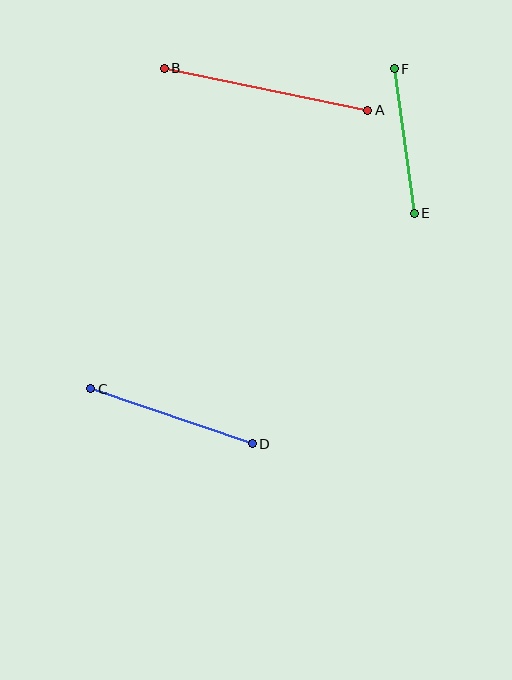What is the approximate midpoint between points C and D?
The midpoint is at approximately (171, 416) pixels.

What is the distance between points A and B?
The distance is approximately 207 pixels.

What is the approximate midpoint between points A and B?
The midpoint is at approximately (266, 89) pixels.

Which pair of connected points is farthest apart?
Points A and B are farthest apart.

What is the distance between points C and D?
The distance is approximately 170 pixels.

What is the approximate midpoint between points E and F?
The midpoint is at approximately (404, 141) pixels.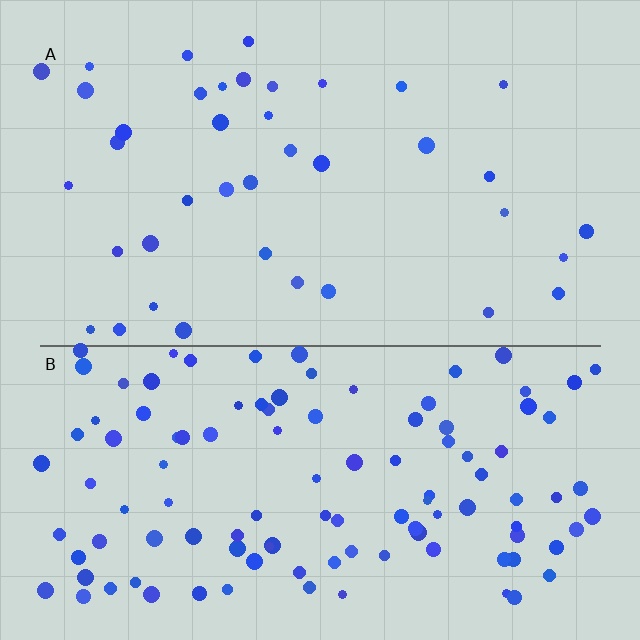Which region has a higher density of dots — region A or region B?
B (the bottom).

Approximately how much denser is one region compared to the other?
Approximately 3.0× — region B over region A.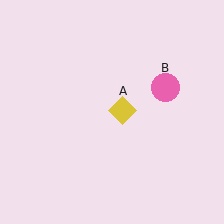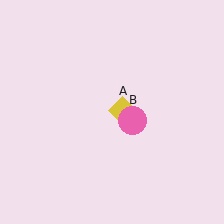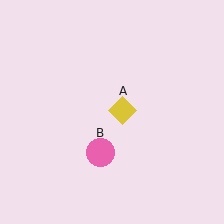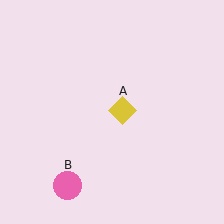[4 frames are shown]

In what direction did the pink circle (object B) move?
The pink circle (object B) moved down and to the left.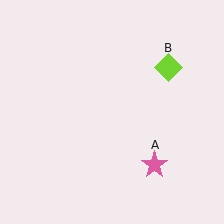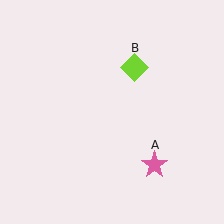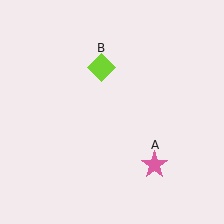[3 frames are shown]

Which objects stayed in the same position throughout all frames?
Pink star (object A) remained stationary.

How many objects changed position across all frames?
1 object changed position: lime diamond (object B).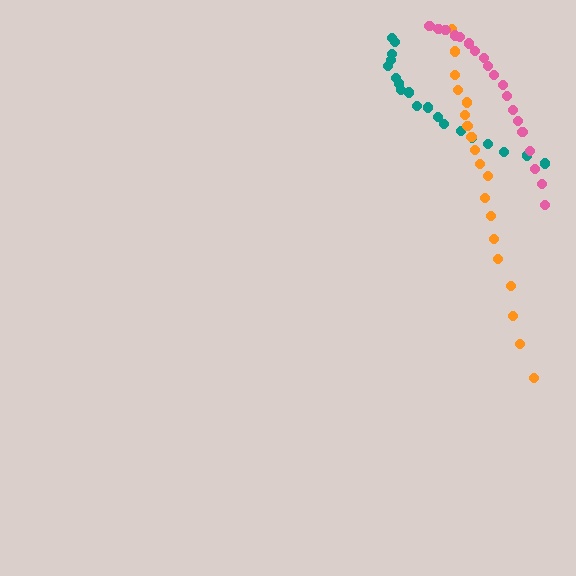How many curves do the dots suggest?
There are 3 distinct paths.